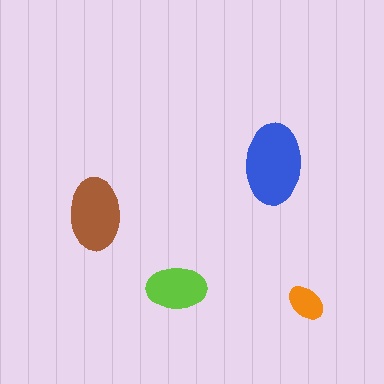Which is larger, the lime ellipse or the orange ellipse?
The lime one.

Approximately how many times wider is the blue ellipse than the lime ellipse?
About 1.5 times wider.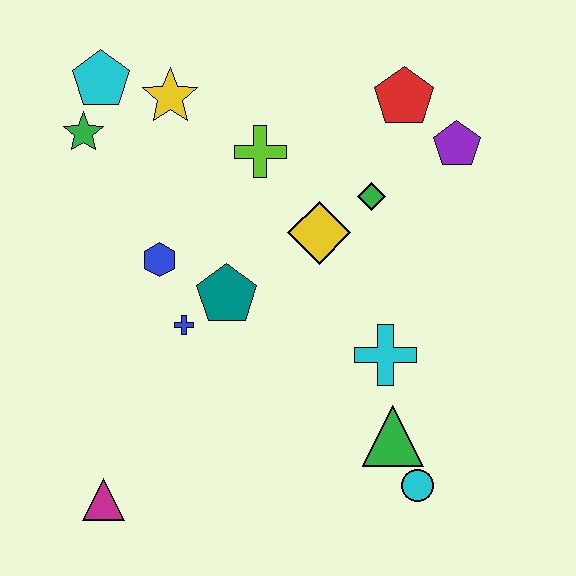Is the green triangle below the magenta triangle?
No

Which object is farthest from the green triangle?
The cyan pentagon is farthest from the green triangle.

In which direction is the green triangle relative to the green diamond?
The green triangle is below the green diamond.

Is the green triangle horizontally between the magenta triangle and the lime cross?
No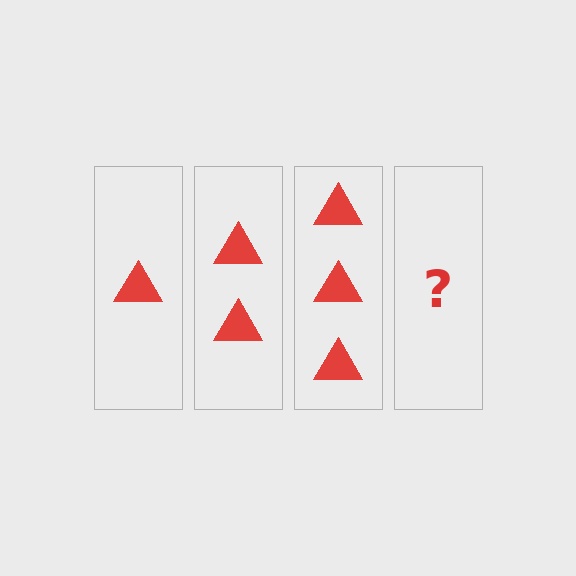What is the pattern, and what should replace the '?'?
The pattern is that each step adds one more triangle. The '?' should be 4 triangles.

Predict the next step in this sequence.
The next step is 4 triangles.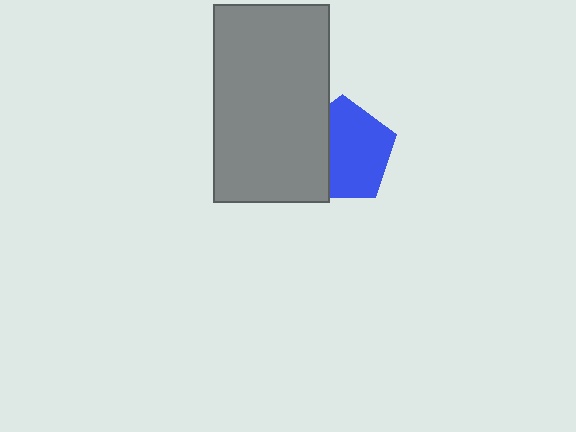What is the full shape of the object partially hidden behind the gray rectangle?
The partially hidden object is a blue pentagon.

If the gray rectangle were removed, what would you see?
You would see the complete blue pentagon.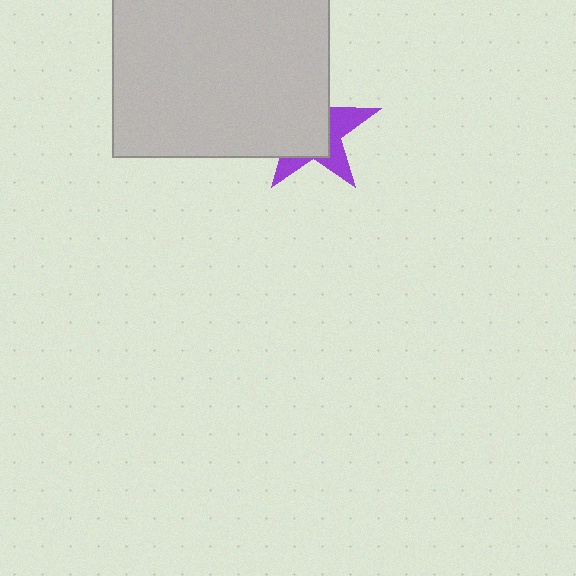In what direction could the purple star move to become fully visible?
The purple star could move toward the lower-right. That would shift it out from behind the light gray square entirely.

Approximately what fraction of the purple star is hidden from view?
Roughly 62% of the purple star is hidden behind the light gray square.